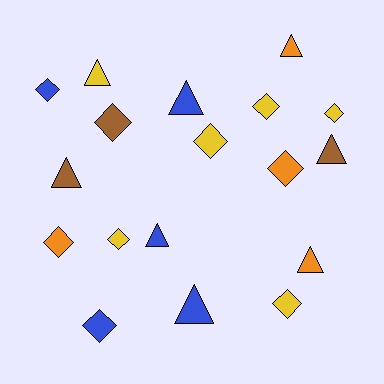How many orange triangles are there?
There are 2 orange triangles.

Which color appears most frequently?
Yellow, with 6 objects.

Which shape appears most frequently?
Diamond, with 10 objects.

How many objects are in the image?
There are 18 objects.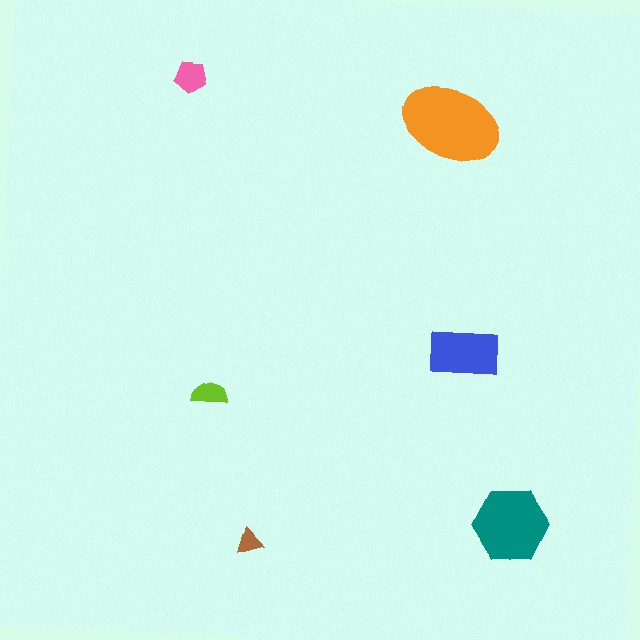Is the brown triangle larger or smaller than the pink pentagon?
Smaller.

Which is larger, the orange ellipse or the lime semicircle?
The orange ellipse.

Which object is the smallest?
The brown triangle.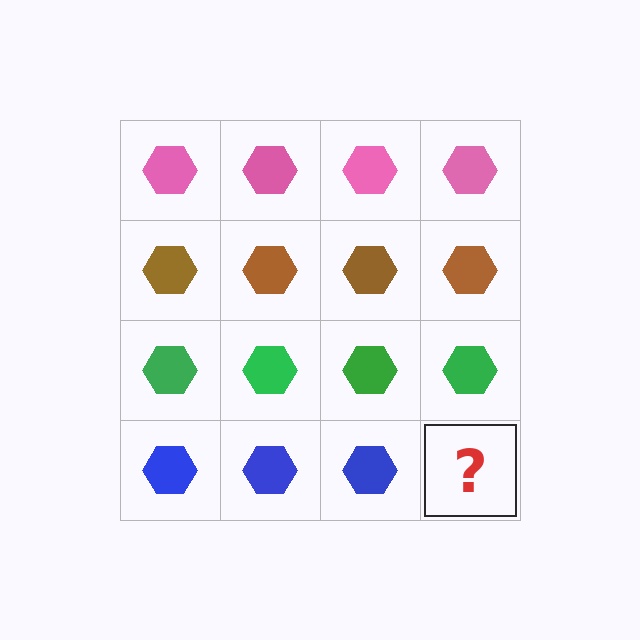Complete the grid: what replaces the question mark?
The question mark should be replaced with a blue hexagon.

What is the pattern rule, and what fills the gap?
The rule is that each row has a consistent color. The gap should be filled with a blue hexagon.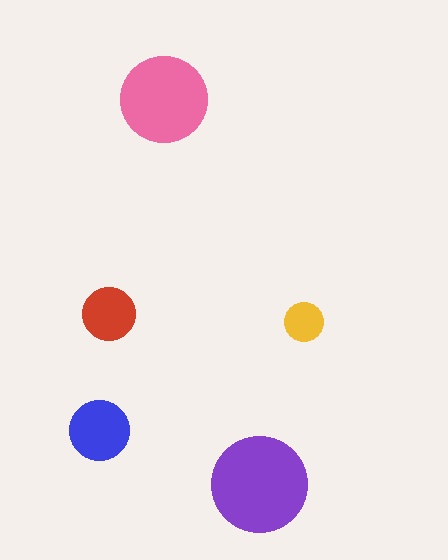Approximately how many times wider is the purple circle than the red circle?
About 2 times wider.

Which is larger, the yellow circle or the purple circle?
The purple one.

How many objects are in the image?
There are 5 objects in the image.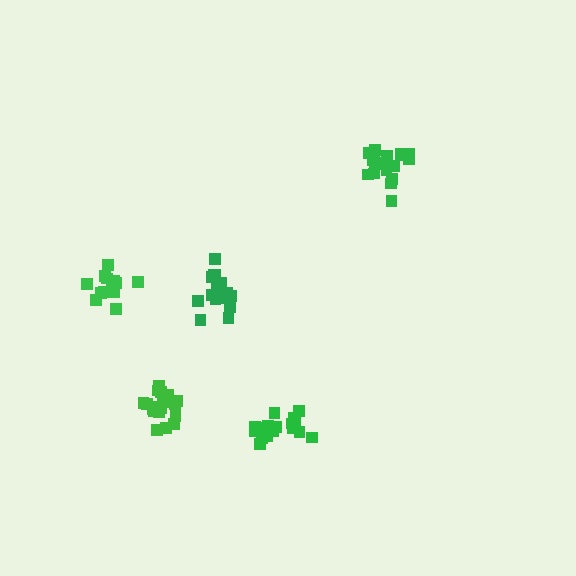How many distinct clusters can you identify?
There are 5 distinct clusters.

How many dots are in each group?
Group 1: 14 dots, Group 2: 19 dots, Group 3: 18 dots, Group 4: 17 dots, Group 5: 20 dots (88 total).